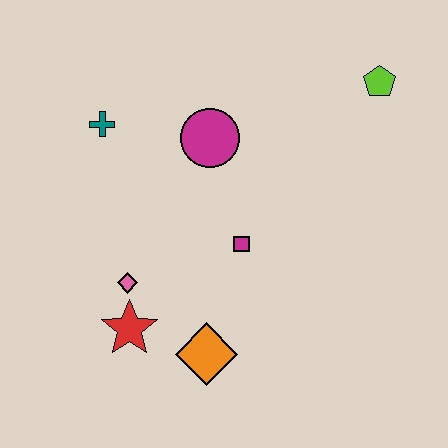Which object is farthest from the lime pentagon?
The red star is farthest from the lime pentagon.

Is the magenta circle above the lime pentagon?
No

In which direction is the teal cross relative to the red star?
The teal cross is above the red star.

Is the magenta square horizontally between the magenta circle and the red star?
No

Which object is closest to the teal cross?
The magenta circle is closest to the teal cross.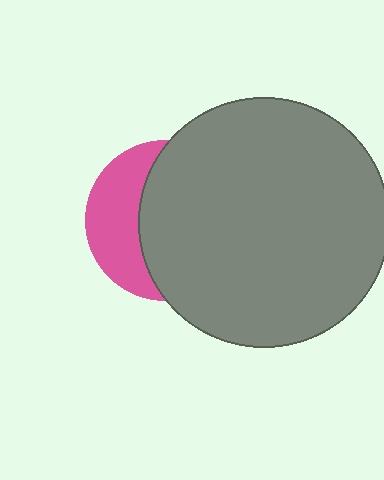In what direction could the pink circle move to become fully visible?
The pink circle could move left. That would shift it out from behind the gray circle entirely.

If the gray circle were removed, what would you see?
You would see the complete pink circle.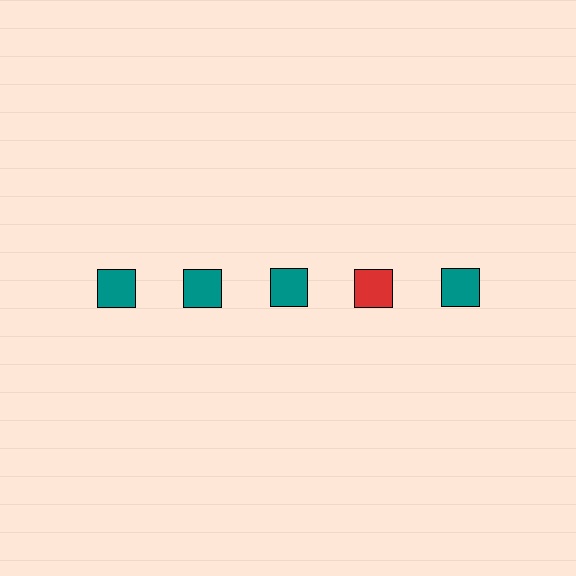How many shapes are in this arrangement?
There are 5 shapes arranged in a grid pattern.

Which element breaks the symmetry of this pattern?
The red square in the top row, second from right column breaks the symmetry. All other shapes are teal squares.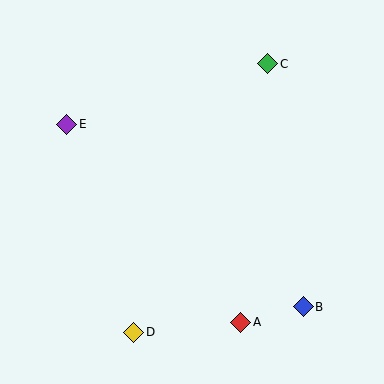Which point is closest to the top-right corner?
Point C is closest to the top-right corner.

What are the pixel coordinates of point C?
Point C is at (268, 64).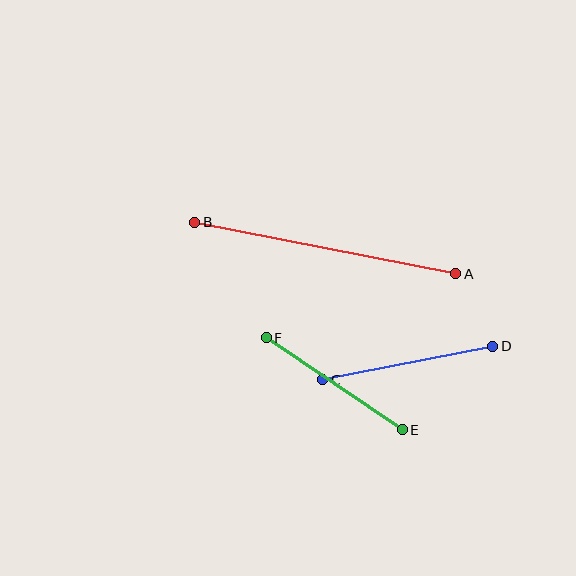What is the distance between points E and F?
The distance is approximately 164 pixels.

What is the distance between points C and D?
The distance is approximately 173 pixels.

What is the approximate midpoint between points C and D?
The midpoint is at approximately (408, 363) pixels.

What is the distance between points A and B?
The distance is approximately 266 pixels.